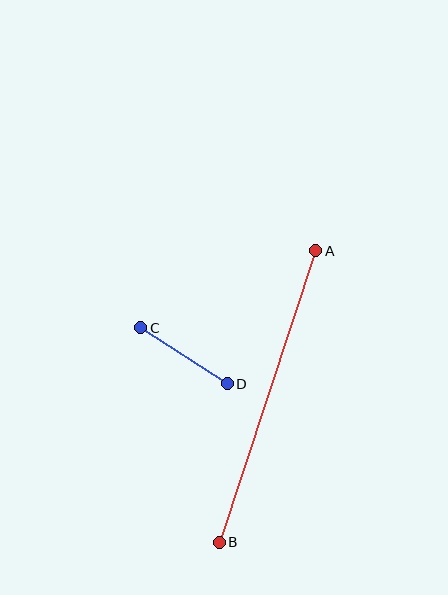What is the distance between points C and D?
The distance is approximately 103 pixels.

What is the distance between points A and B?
The distance is approximately 307 pixels.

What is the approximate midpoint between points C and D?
The midpoint is at approximately (184, 356) pixels.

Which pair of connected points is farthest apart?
Points A and B are farthest apart.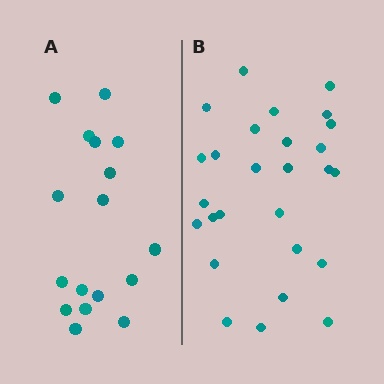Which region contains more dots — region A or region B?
Region B (the right region) has more dots.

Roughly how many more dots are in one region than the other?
Region B has roughly 10 or so more dots than region A.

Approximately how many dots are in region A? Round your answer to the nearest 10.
About 20 dots. (The exact count is 17, which rounds to 20.)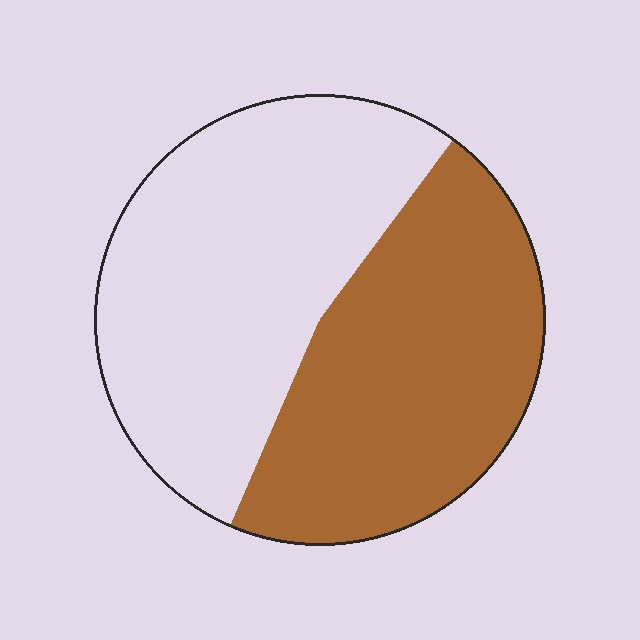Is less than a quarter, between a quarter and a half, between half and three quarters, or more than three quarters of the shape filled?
Between a quarter and a half.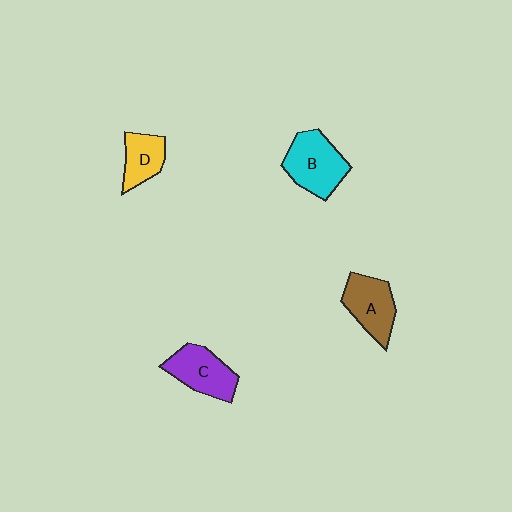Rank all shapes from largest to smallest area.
From largest to smallest: B (cyan), C (purple), A (brown), D (yellow).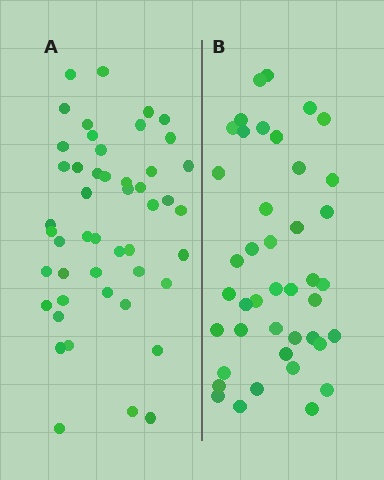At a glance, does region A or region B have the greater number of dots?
Region A (the left region) has more dots.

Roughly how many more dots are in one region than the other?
Region A has about 6 more dots than region B.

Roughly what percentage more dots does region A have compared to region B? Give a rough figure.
About 15% more.